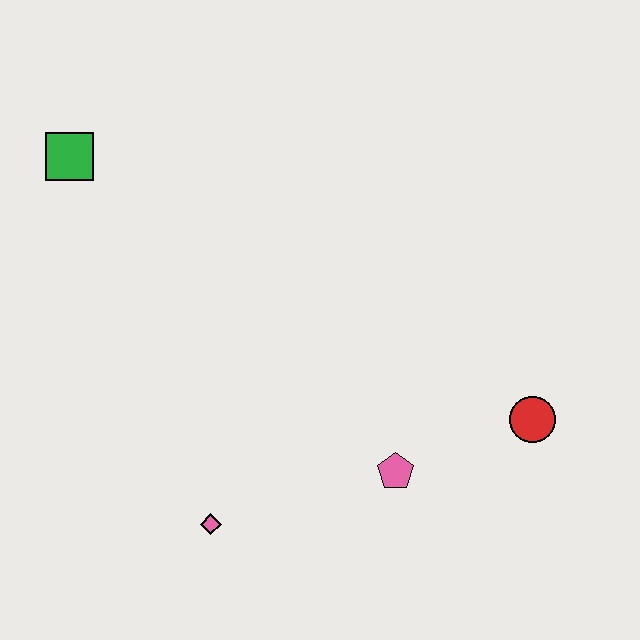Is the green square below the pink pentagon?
No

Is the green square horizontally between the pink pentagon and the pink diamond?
No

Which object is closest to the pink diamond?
The pink pentagon is closest to the pink diamond.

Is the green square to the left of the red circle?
Yes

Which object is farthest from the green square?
The red circle is farthest from the green square.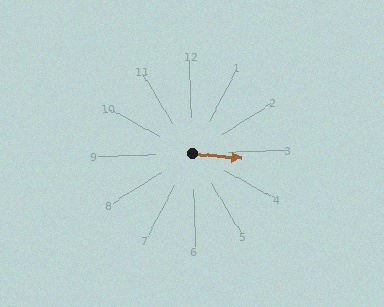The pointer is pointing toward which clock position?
Roughly 3 o'clock.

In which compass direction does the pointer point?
East.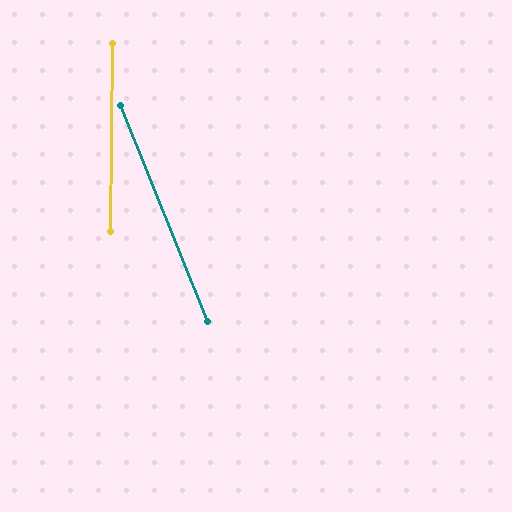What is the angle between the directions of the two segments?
Approximately 23 degrees.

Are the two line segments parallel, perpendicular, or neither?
Neither parallel nor perpendicular — they differ by about 23°.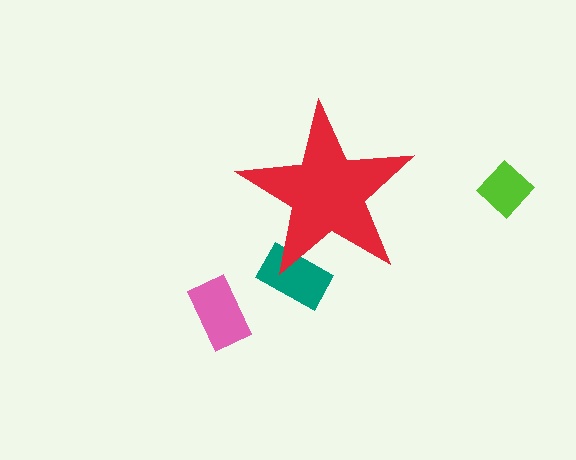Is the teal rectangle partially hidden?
Yes, the teal rectangle is partially hidden behind the red star.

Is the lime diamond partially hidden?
No, the lime diamond is fully visible.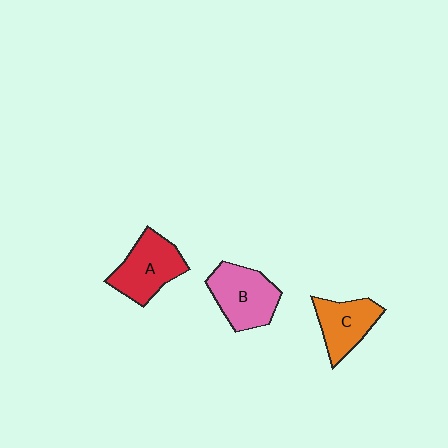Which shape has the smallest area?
Shape C (orange).